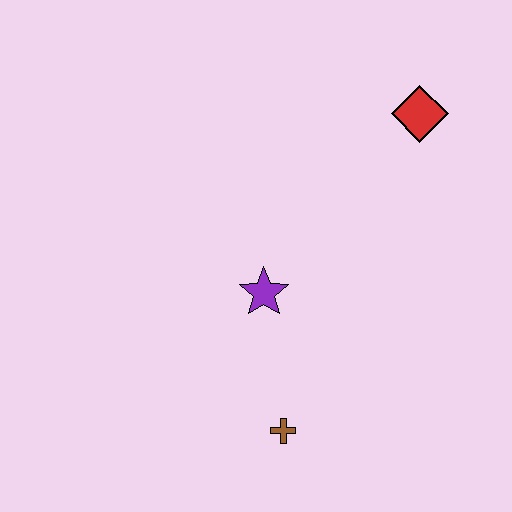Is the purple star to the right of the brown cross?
No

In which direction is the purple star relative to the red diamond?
The purple star is below the red diamond.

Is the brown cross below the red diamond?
Yes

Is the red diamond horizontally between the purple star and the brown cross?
No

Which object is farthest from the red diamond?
The brown cross is farthest from the red diamond.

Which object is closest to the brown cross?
The purple star is closest to the brown cross.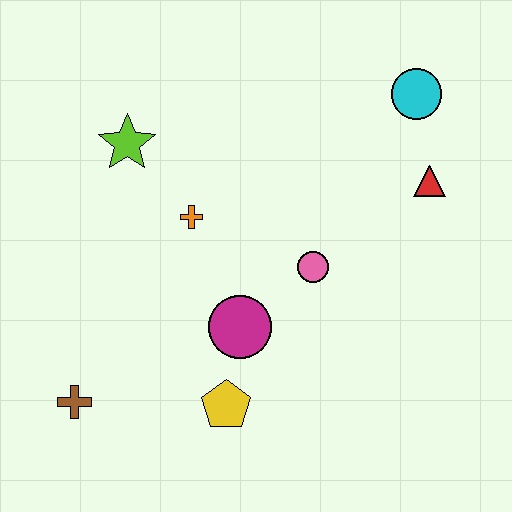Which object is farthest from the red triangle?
The brown cross is farthest from the red triangle.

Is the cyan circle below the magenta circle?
No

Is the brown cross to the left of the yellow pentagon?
Yes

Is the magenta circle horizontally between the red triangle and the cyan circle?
No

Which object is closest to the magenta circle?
The yellow pentagon is closest to the magenta circle.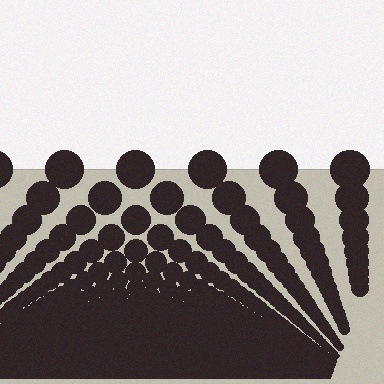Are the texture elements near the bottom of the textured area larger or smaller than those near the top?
Smaller. The gradient is inverted — elements near the bottom are smaller and denser.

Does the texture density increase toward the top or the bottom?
Density increases toward the bottom.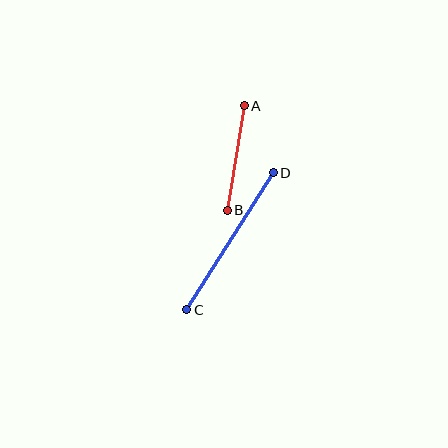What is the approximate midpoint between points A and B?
The midpoint is at approximately (236, 158) pixels.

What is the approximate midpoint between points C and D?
The midpoint is at approximately (230, 241) pixels.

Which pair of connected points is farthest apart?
Points C and D are farthest apart.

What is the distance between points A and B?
The distance is approximately 106 pixels.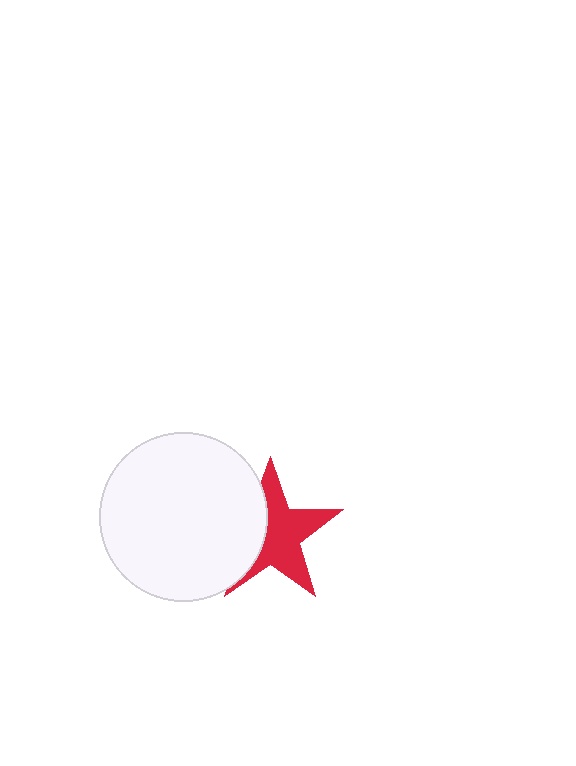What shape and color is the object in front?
The object in front is a white circle.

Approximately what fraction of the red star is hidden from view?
Roughly 38% of the red star is hidden behind the white circle.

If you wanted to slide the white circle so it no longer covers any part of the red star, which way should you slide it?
Slide it left — that is the most direct way to separate the two shapes.